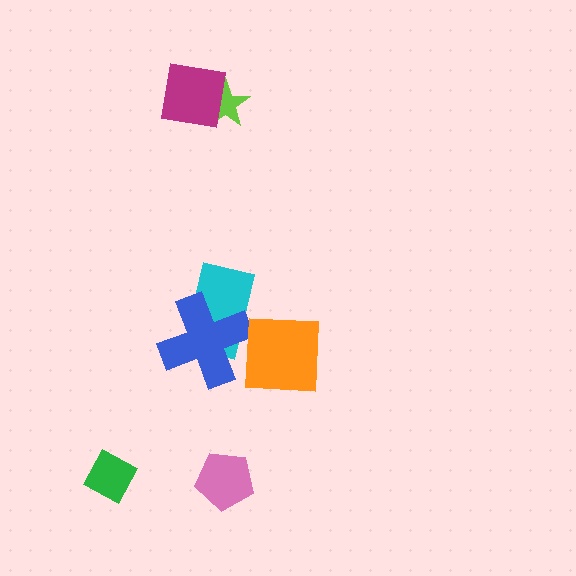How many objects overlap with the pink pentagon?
0 objects overlap with the pink pentagon.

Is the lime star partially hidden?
Yes, it is partially covered by another shape.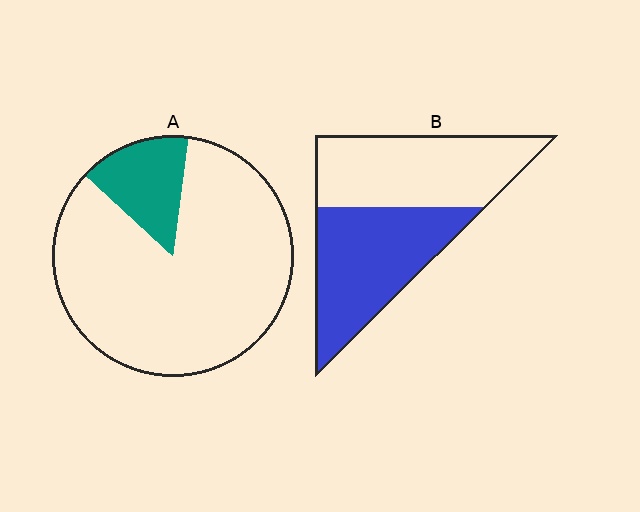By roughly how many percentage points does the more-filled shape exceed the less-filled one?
By roughly 35 percentage points (B over A).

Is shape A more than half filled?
No.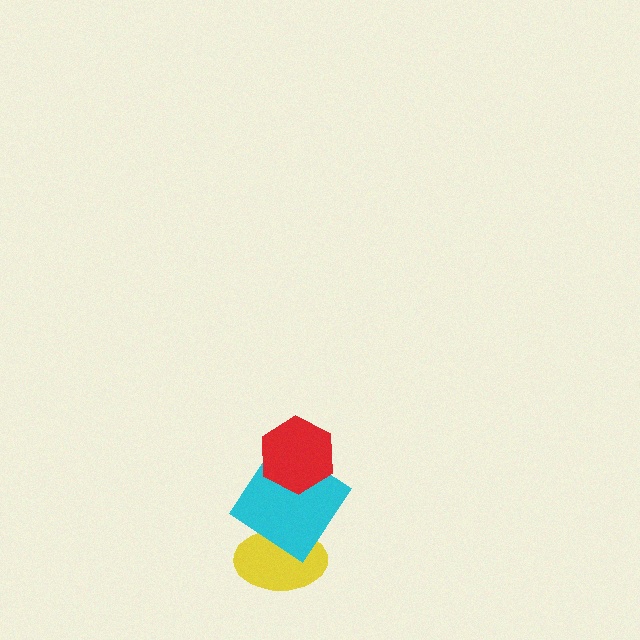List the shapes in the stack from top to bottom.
From top to bottom: the red hexagon, the cyan diamond, the yellow ellipse.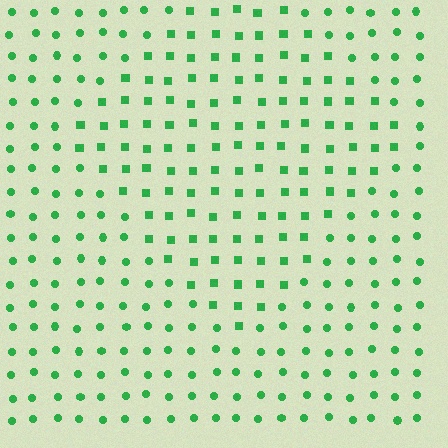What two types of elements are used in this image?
The image uses squares inside the diamond region and circles outside it.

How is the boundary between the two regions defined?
The boundary is defined by a change in element shape: squares inside vs. circles outside. All elements share the same color and spacing.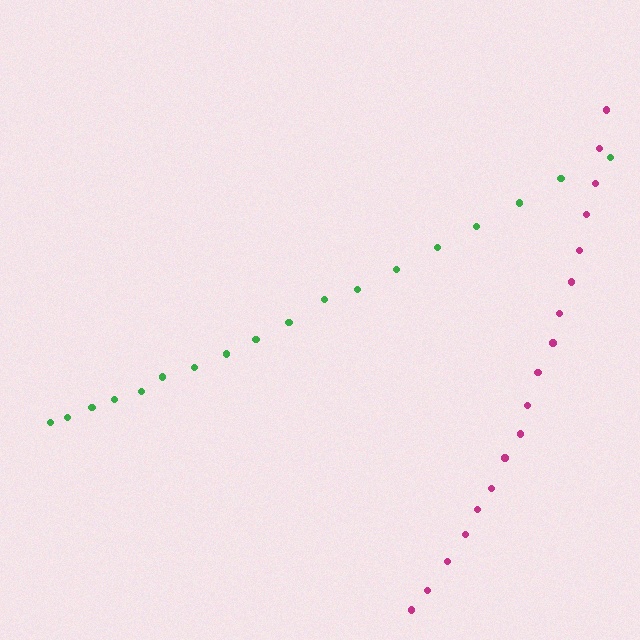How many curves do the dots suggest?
There are 2 distinct paths.